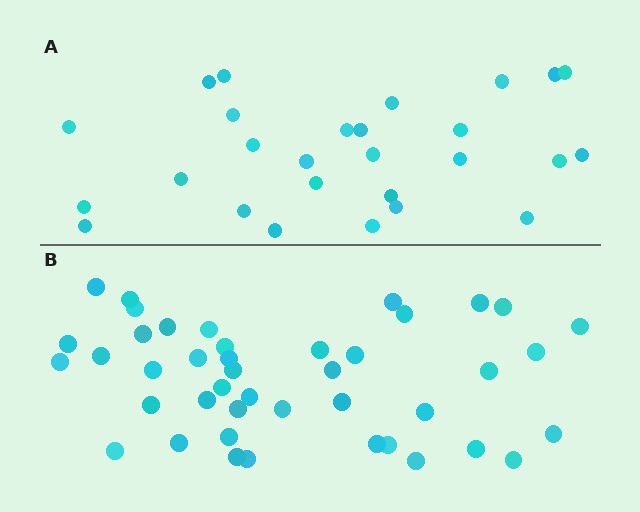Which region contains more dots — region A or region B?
Region B (the bottom region) has more dots.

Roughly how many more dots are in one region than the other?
Region B has approximately 15 more dots than region A.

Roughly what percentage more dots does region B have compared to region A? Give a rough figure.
About 60% more.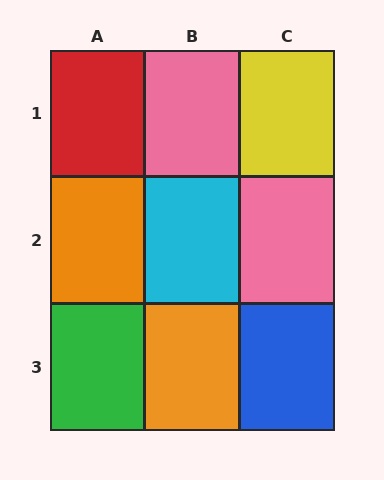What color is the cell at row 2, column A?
Orange.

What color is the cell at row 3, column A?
Green.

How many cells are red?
1 cell is red.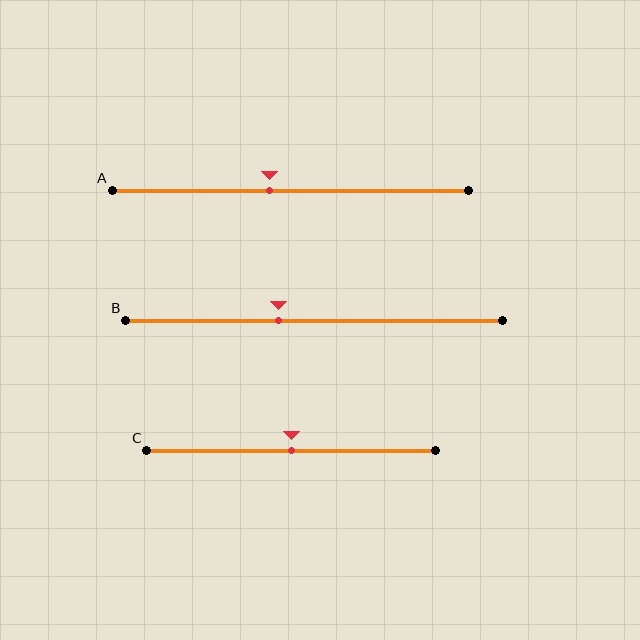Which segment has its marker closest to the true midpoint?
Segment C has its marker closest to the true midpoint.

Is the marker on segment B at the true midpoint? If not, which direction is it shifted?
No, the marker on segment B is shifted to the left by about 10% of the segment length.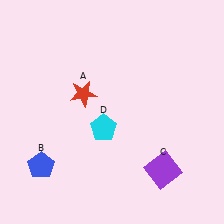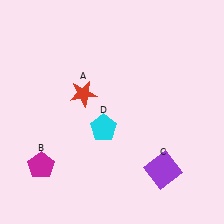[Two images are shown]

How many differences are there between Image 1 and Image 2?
There is 1 difference between the two images.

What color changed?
The pentagon (B) changed from blue in Image 1 to magenta in Image 2.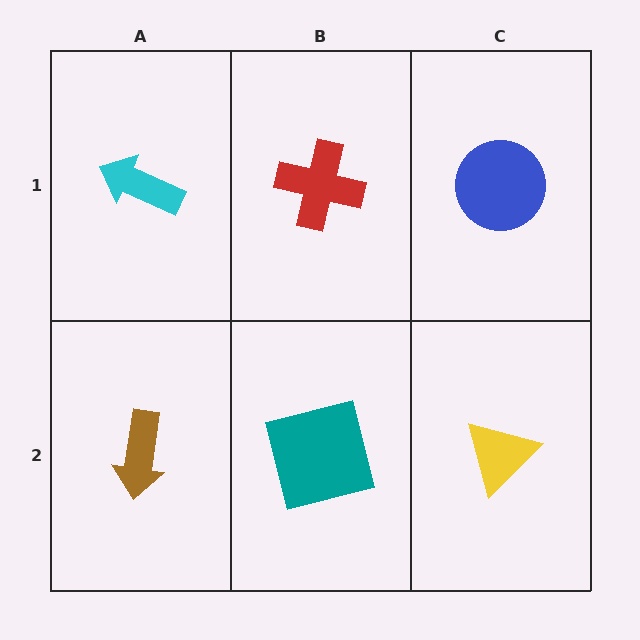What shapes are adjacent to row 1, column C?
A yellow triangle (row 2, column C), a red cross (row 1, column B).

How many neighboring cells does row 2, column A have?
2.